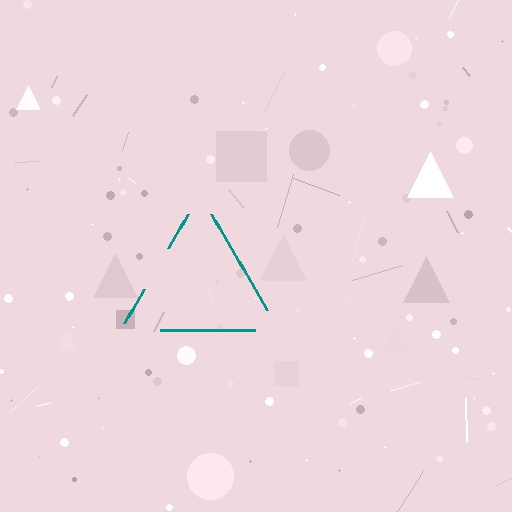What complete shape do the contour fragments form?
The contour fragments form a triangle.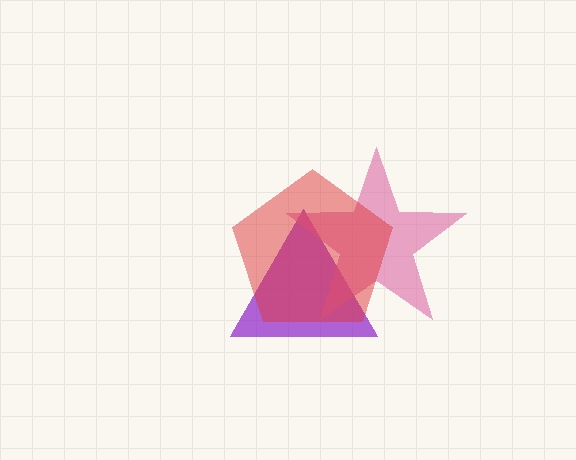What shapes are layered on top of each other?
The layered shapes are: a purple triangle, a pink star, a red pentagon.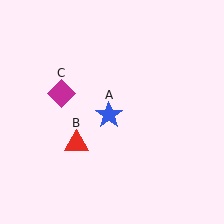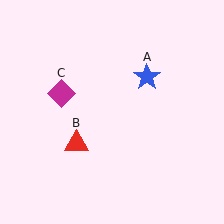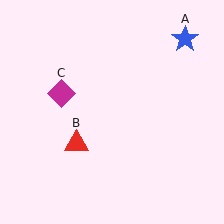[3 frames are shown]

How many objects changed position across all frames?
1 object changed position: blue star (object A).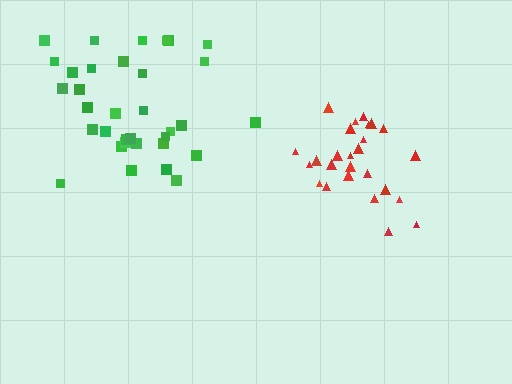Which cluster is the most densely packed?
Red.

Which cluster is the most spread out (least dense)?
Green.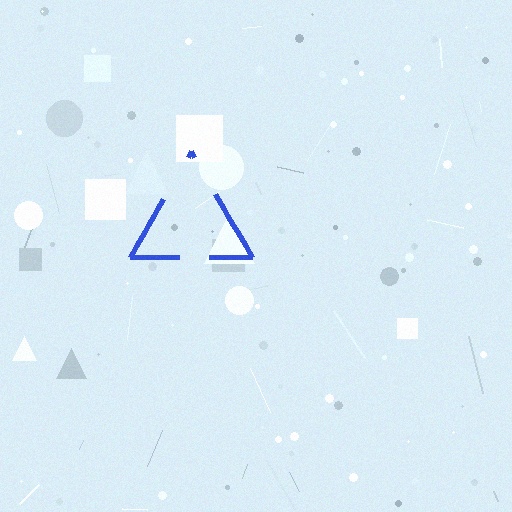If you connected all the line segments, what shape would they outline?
They would outline a triangle.